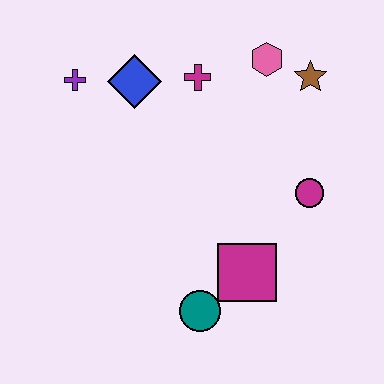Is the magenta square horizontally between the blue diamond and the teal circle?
No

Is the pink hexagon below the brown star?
No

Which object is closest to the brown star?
The pink hexagon is closest to the brown star.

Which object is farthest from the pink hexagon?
The teal circle is farthest from the pink hexagon.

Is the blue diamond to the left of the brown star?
Yes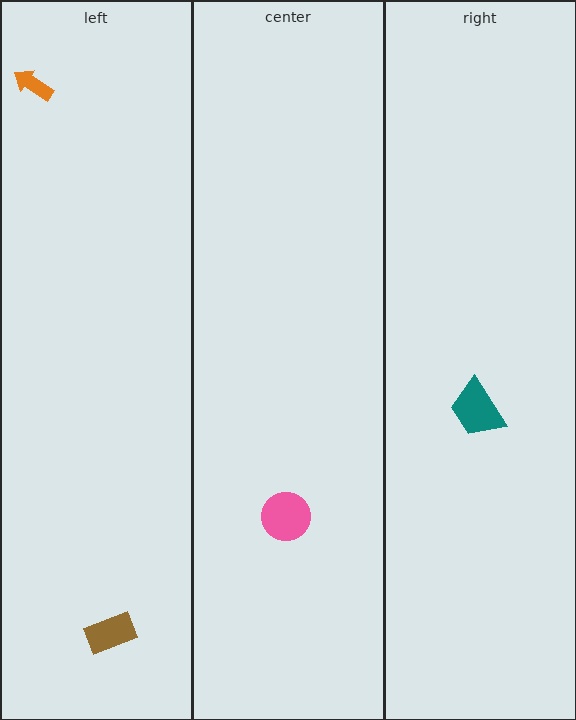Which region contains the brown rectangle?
The left region.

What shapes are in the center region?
The pink circle.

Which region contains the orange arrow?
The left region.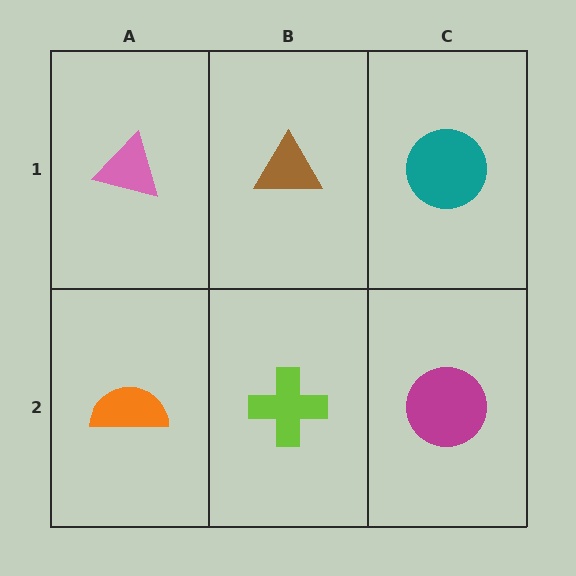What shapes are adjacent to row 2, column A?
A pink triangle (row 1, column A), a lime cross (row 2, column B).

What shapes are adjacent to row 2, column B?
A brown triangle (row 1, column B), an orange semicircle (row 2, column A), a magenta circle (row 2, column C).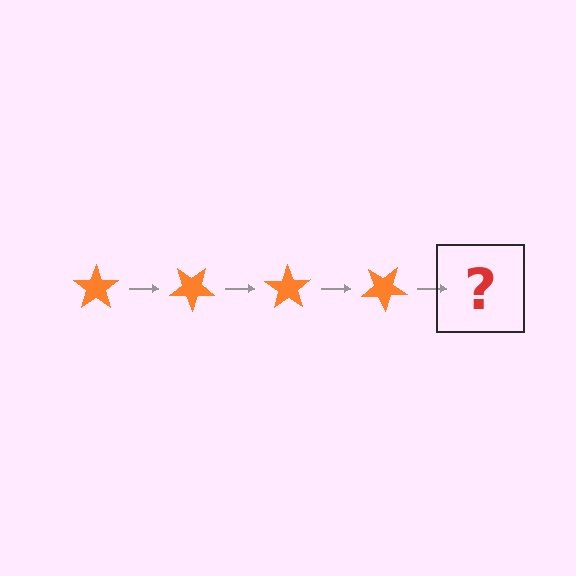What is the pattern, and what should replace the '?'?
The pattern is that the star rotates 35 degrees each step. The '?' should be an orange star rotated 140 degrees.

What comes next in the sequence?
The next element should be an orange star rotated 140 degrees.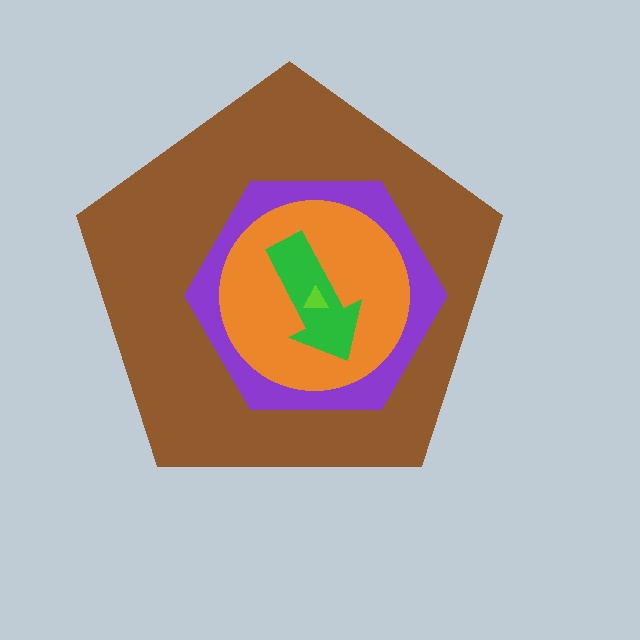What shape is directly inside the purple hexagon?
The orange circle.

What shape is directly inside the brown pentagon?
The purple hexagon.